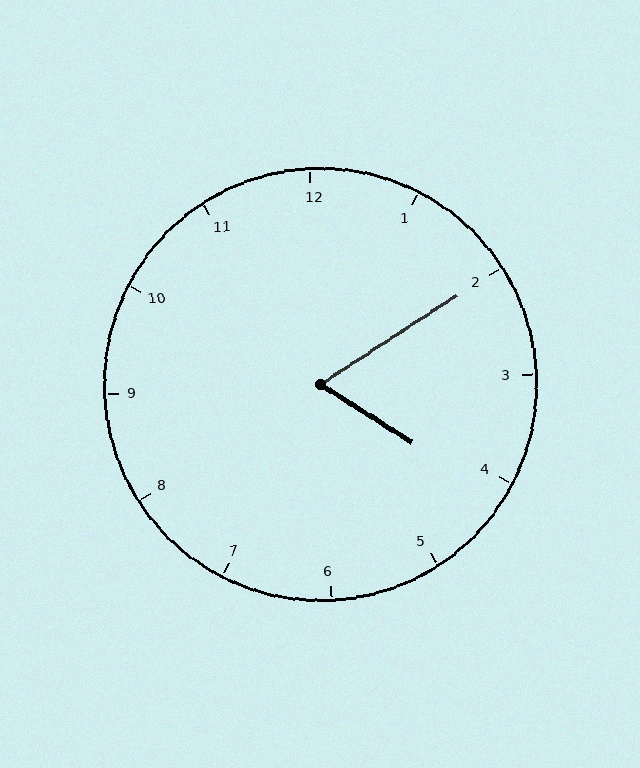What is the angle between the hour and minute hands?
Approximately 65 degrees.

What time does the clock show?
4:10.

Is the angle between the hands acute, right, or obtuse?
It is acute.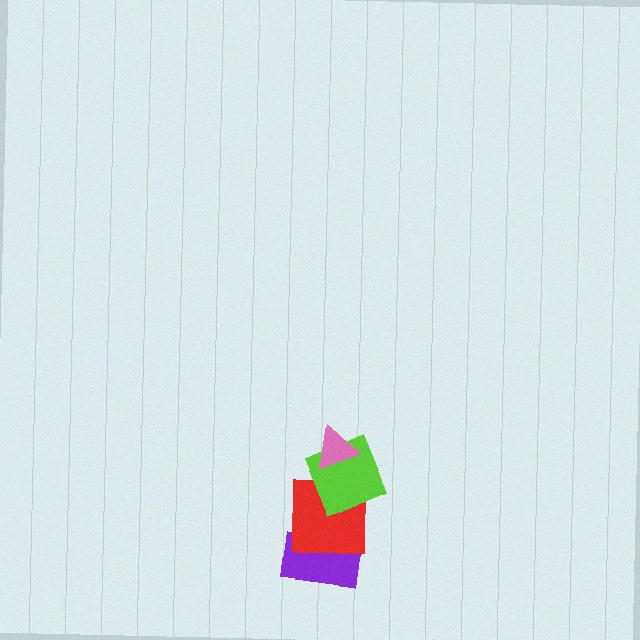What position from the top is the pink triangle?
The pink triangle is 1st from the top.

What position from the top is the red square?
The red square is 3rd from the top.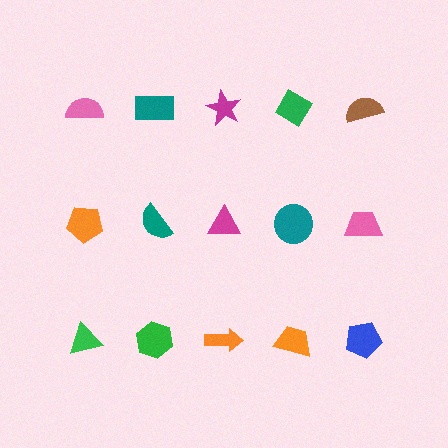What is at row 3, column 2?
A green hexagon.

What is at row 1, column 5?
A brown semicircle.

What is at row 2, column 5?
A pink trapezoid.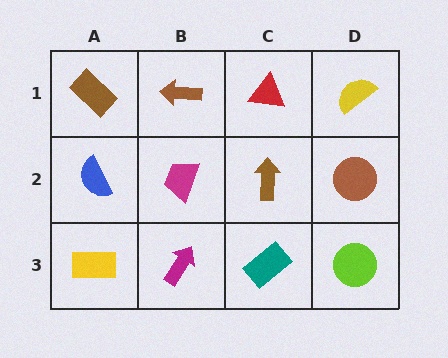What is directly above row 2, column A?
A brown rectangle.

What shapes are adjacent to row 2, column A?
A brown rectangle (row 1, column A), a yellow rectangle (row 3, column A), a magenta trapezoid (row 2, column B).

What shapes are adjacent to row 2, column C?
A red triangle (row 1, column C), a teal rectangle (row 3, column C), a magenta trapezoid (row 2, column B), a brown circle (row 2, column D).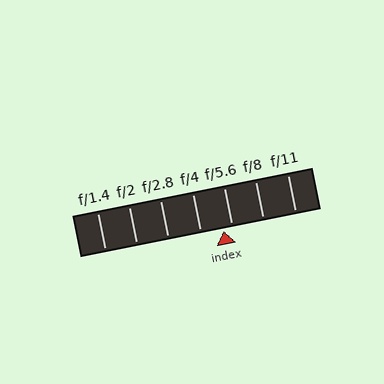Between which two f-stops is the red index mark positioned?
The index mark is between f/4 and f/5.6.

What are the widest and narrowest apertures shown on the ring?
The widest aperture shown is f/1.4 and the narrowest is f/11.